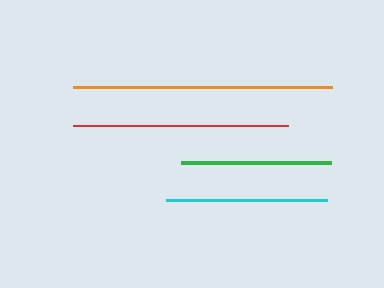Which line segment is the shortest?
The green line is the shortest at approximately 150 pixels.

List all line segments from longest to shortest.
From longest to shortest: orange, red, cyan, green.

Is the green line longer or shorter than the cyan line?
The cyan line is longer than the green line.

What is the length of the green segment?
The green segment is approximately 150 pixels long.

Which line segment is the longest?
The orange line is the longest at approximately 259 pixels.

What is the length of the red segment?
The red segment is approximately 215 pixels long.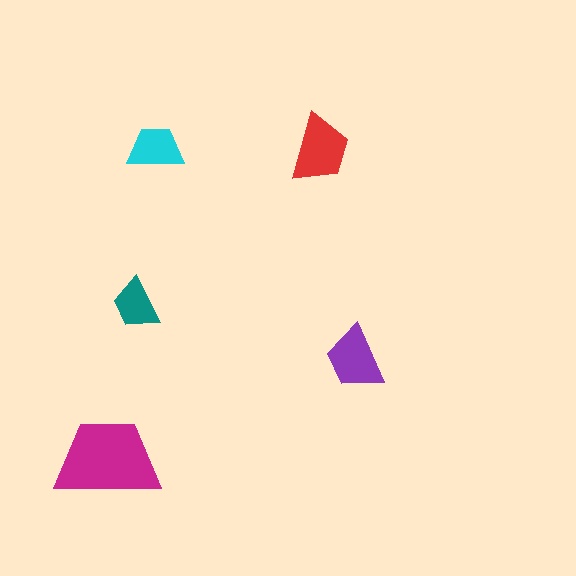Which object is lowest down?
The magenta trapezoid is bottommost.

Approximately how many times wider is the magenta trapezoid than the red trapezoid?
About 1.5 times wider.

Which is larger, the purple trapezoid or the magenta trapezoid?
The magenta one.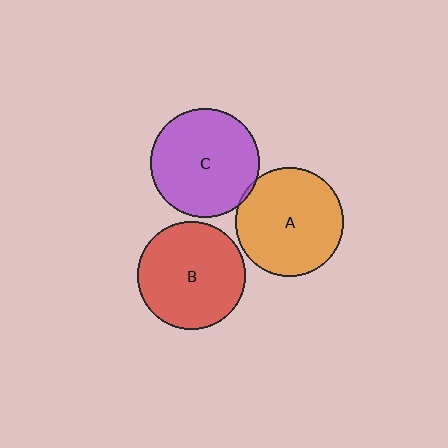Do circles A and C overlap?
Yes.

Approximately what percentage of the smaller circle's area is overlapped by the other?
Approximately 5%.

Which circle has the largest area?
Circle C (purple).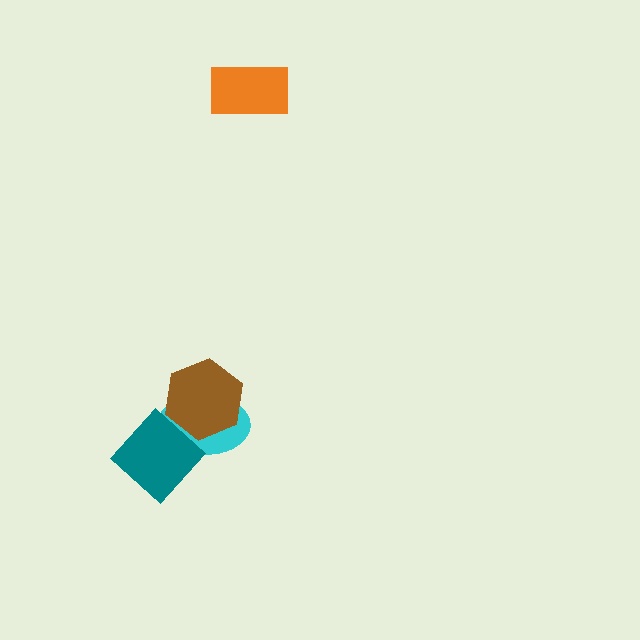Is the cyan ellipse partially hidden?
Yes, it is partially covered by another shape.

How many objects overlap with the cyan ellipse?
2 objects overlap with the cyan ellipse.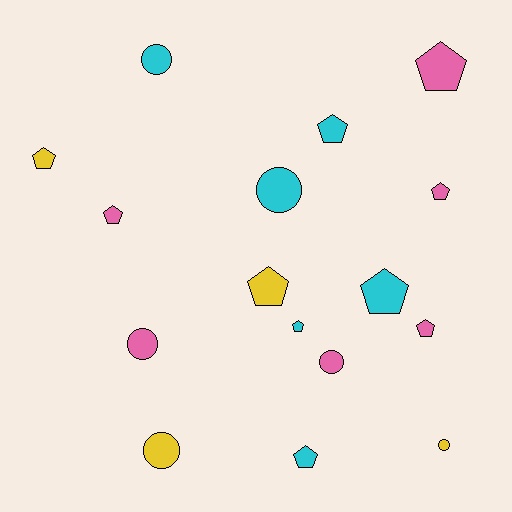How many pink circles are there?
There are 2 pink circles.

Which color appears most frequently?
Pink, with 6 objects.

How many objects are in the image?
There are 16 objects.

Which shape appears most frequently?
Pentagon, with 10 objects.